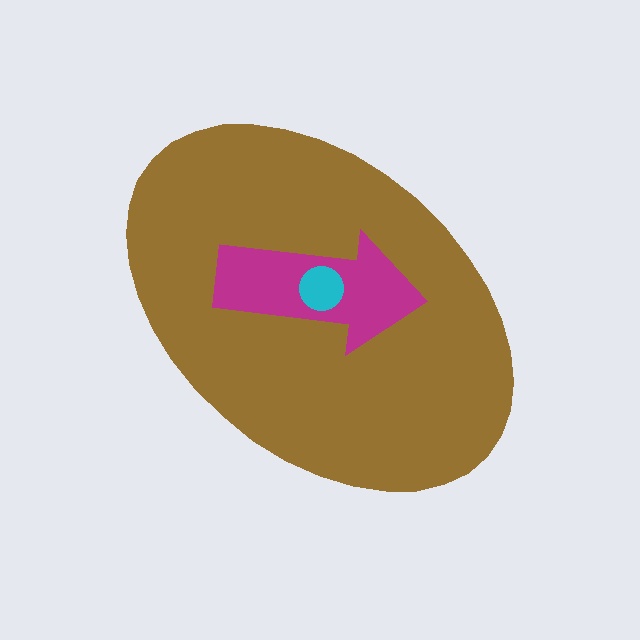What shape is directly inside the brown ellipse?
The magenta arrow.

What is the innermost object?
The cyan circle.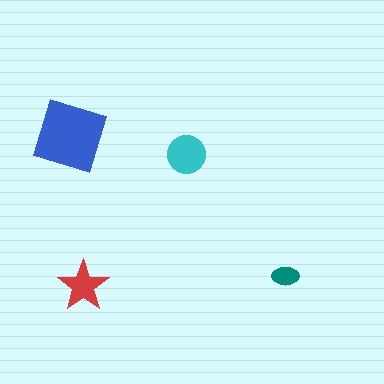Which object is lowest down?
The red star is bottommost.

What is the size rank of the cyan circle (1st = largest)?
2nd.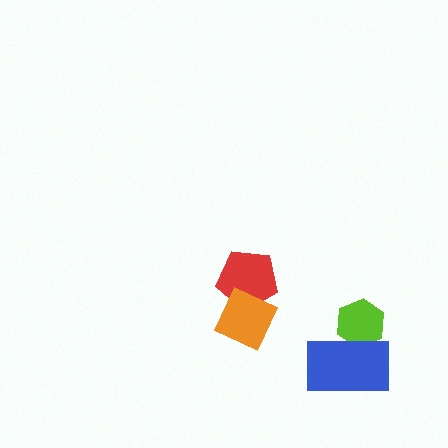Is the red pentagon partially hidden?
Yes, it is partially covered by another shape.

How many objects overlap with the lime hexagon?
1 object overlaps with the lime hexagon.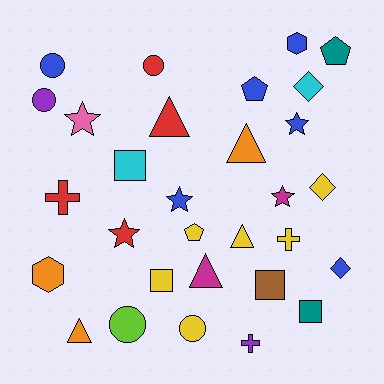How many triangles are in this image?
There are 5 triangles.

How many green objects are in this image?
There are no green objects.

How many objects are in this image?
There are 30 objects.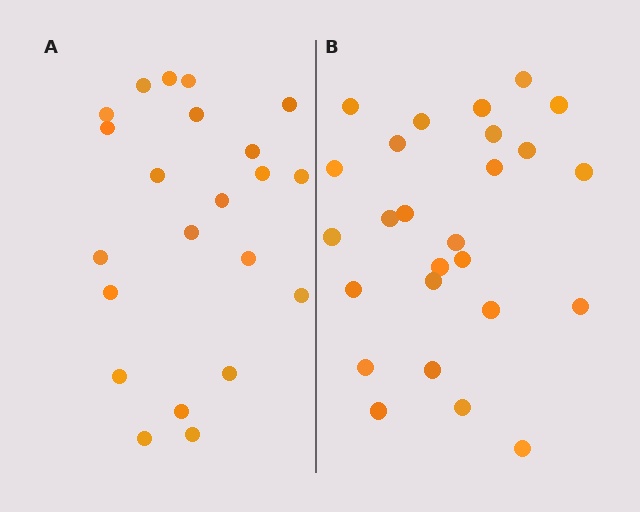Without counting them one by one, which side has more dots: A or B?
Region B (the right region) has more dots.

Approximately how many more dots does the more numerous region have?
Region B has about 4 more dots than region A.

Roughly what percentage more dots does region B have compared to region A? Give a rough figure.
About 20% more.